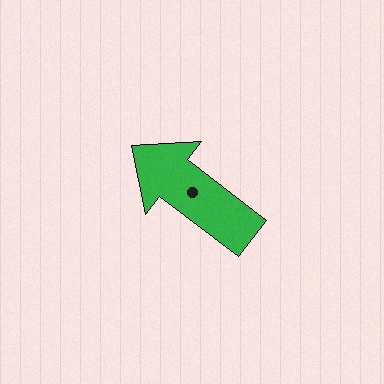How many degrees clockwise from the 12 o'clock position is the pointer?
Approximately 308 degrees.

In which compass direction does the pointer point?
Northwest.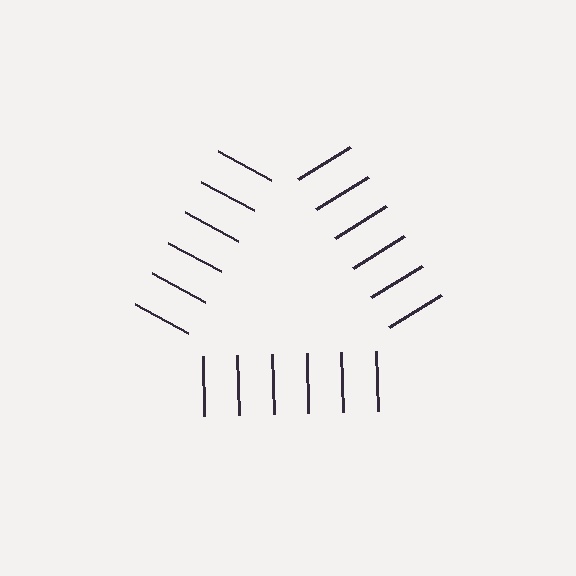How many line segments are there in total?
18 — 6 along each of the 3 edges.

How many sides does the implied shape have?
3 sides — the line-ends trace a triangle.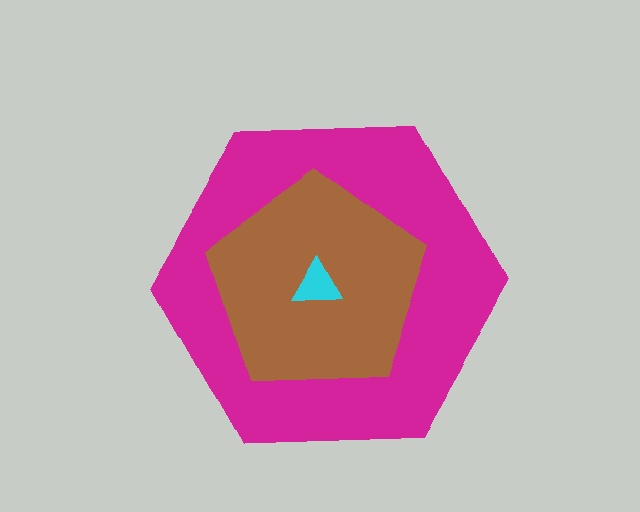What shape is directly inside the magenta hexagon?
The brown pentagon.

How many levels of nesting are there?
3.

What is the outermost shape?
The magenta hexagon.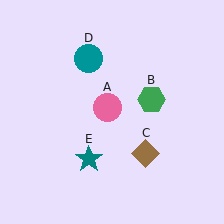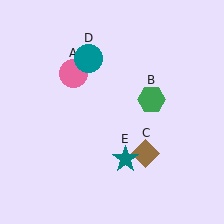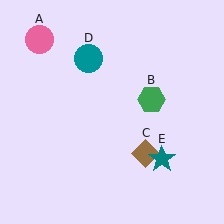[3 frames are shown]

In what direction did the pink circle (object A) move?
The pink circle (object A) moved up and to the left.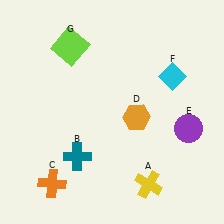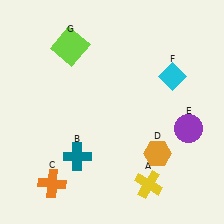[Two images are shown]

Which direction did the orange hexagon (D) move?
The orange hexagon (D) moved down.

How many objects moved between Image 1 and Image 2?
1 object moved between the two images.